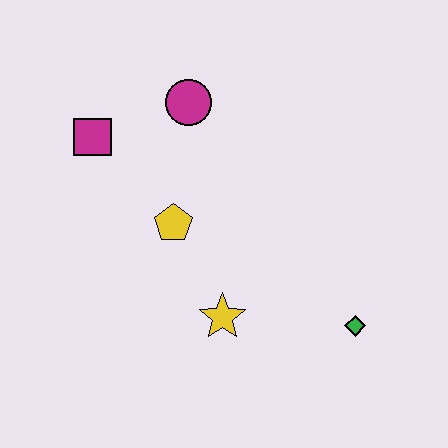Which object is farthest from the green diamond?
The magenta square is farthest from the green diamond.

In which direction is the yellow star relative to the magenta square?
The yellow star is below the magenta square.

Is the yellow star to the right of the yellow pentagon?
Yes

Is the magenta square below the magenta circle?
Yes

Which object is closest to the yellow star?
The yellow pentagon is closest to the yellow star.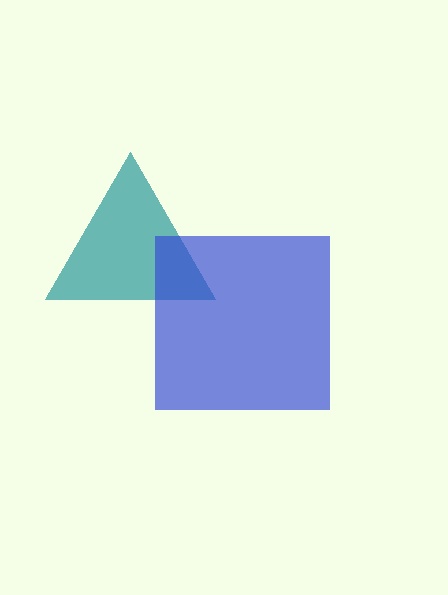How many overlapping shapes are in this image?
There are 2 overlapping shapes in the image.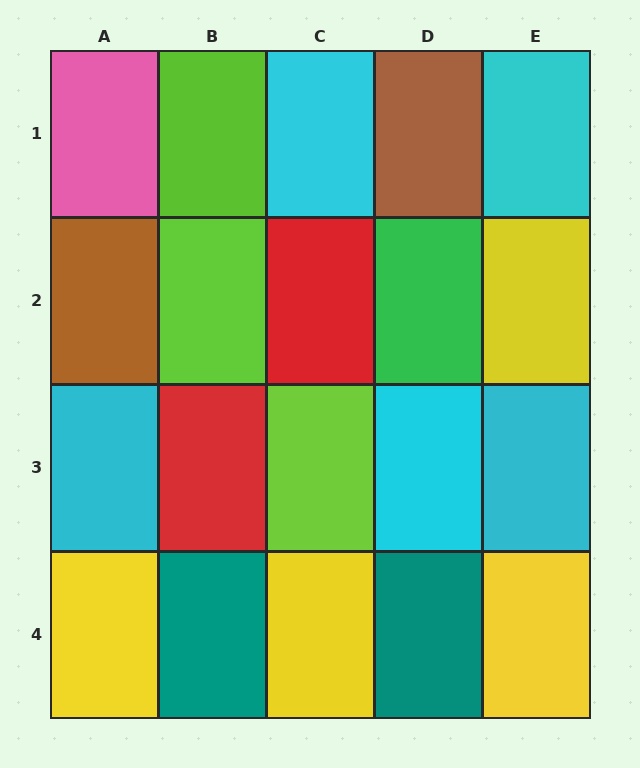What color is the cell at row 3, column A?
Cyan.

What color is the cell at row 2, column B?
Lime.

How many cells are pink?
1 cell is pink.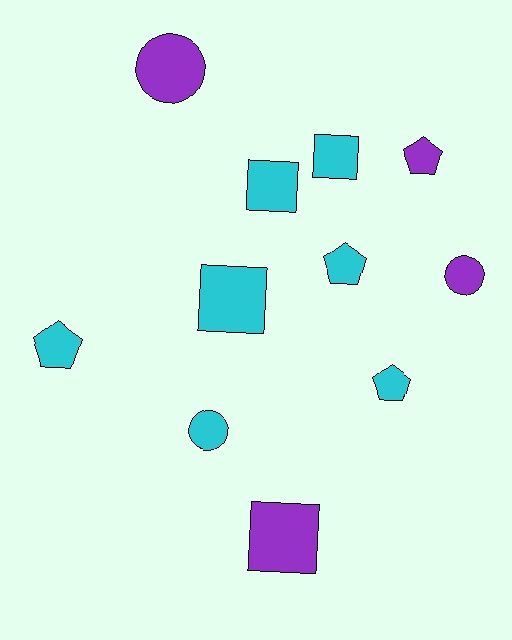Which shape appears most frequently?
Square, with 4 objects.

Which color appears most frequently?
Cyan, with 7 objects.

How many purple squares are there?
There is 1 purple square.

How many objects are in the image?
There are 11 objects.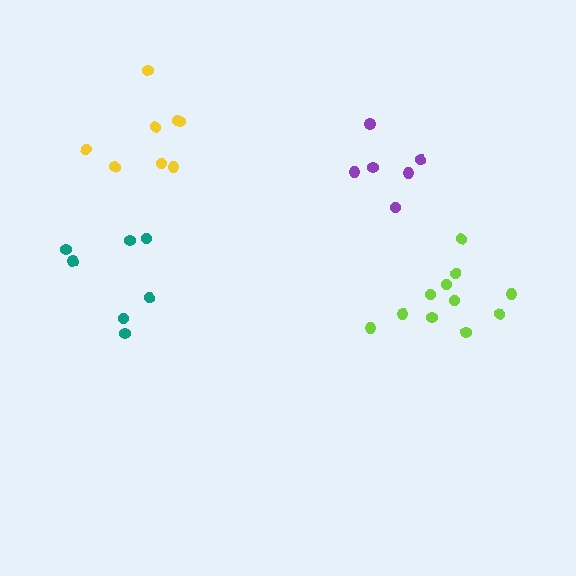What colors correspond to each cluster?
The clusters are colored: lime, yellow, teal, purple.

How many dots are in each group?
Group 1: 11 dots, Group 2: 8 dots, Group 3: 7 dots, Group 4: 6 dots (32 total).